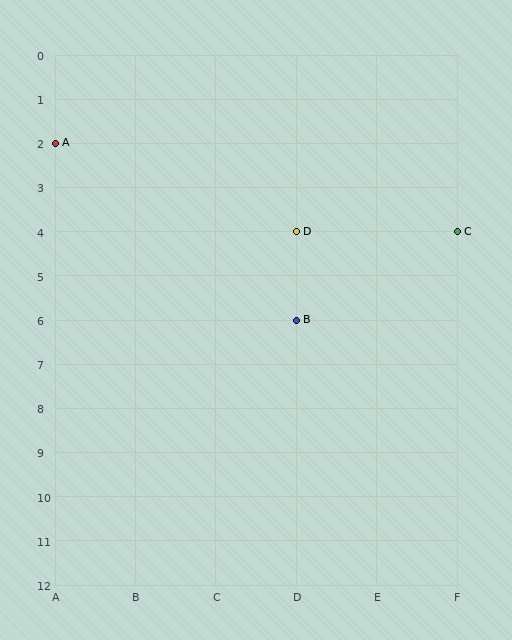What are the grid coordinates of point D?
Point D is at grid coordinates (D, 4).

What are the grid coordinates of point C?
Point C is at grid coordinates (F, 4).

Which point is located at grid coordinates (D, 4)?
Point D is at (D, 4).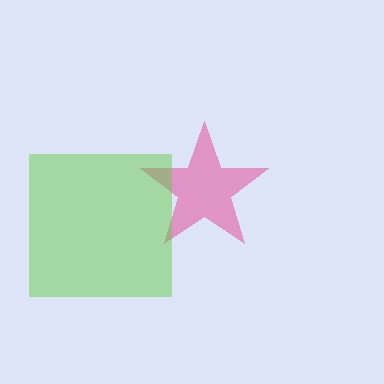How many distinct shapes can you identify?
There are 2 distinct shapes: a pink star, a lime square.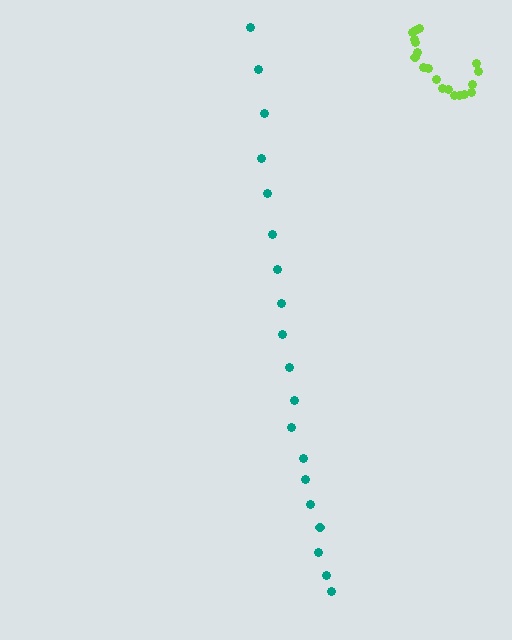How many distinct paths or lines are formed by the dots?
There are 2 distinct paths.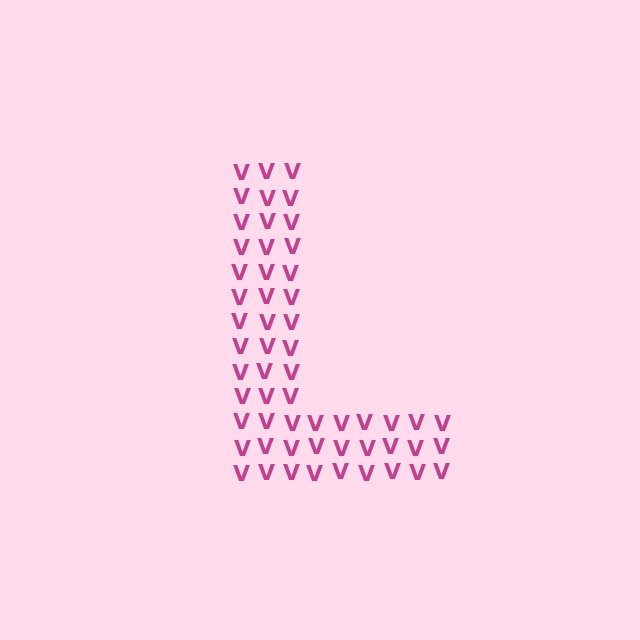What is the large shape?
The large shape is the letter L.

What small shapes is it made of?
It is made of small letter V's.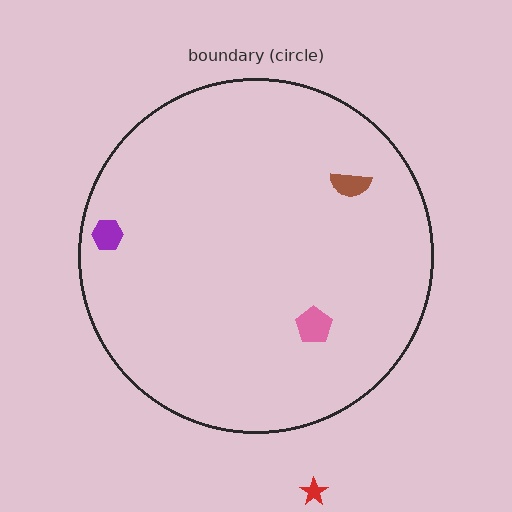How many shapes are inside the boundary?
3 inside, 1 outside.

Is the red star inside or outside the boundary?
Outside.